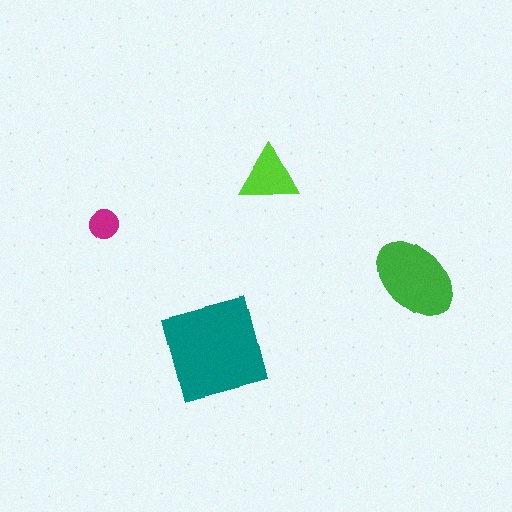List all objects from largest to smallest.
The teal square, the green ellipse, the lime triangle, the magenta circle.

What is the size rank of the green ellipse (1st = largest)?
2nd.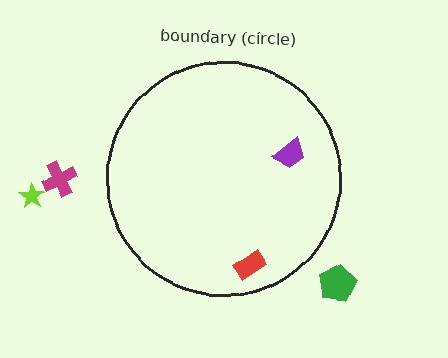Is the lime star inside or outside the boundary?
Outside.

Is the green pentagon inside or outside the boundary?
Outside.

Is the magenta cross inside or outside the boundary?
Outside.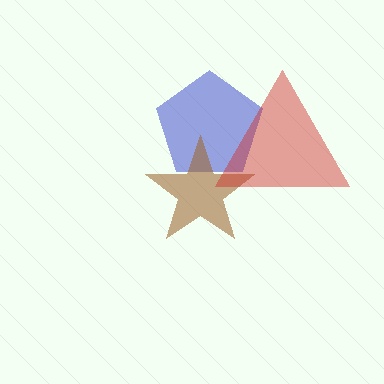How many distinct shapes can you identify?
There are 3 distinct shapes: a blue pentagon, a brown star, a red triangle.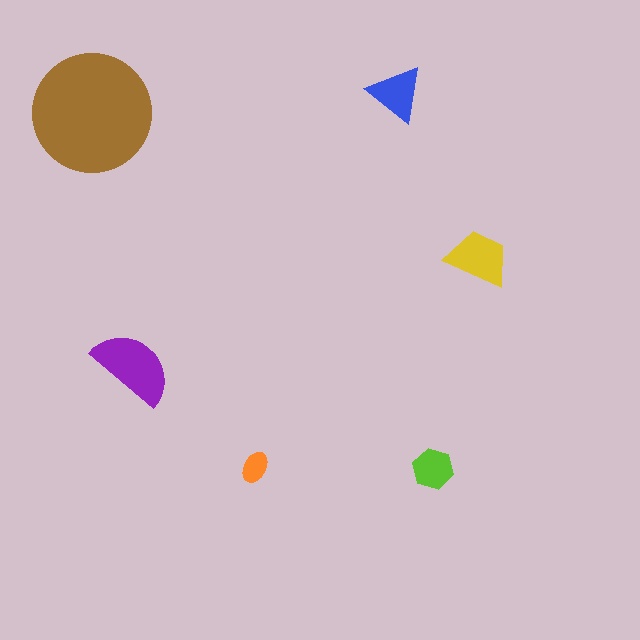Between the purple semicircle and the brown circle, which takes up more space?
The brown circle.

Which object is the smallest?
The orange ellipse.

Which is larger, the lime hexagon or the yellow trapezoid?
The yellow trapezoid.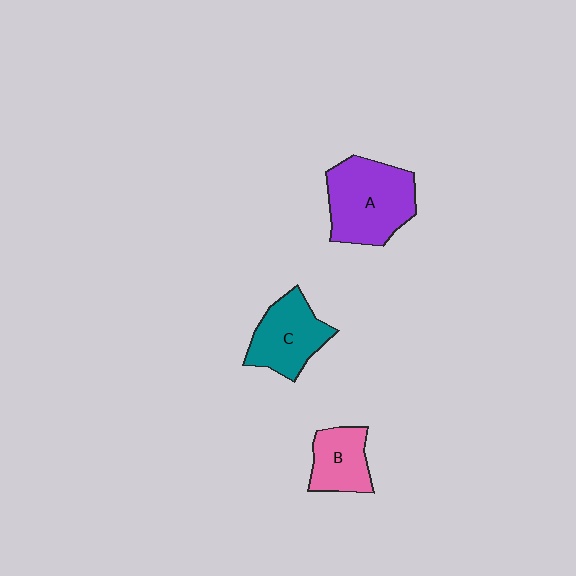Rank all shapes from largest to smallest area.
From largest to smallest: A (purple), C (teal), B (pink).